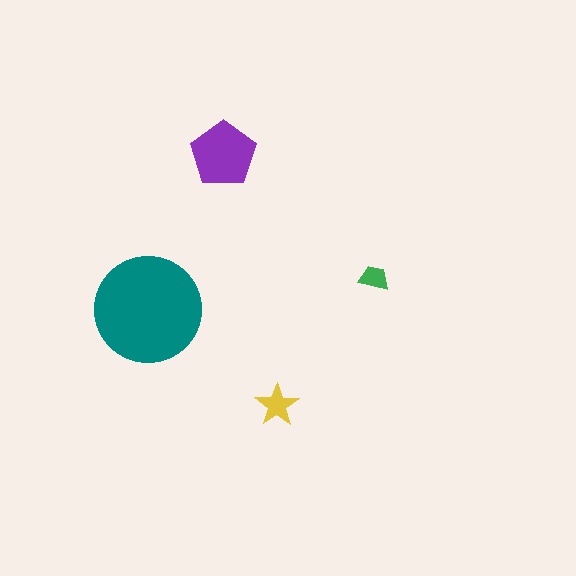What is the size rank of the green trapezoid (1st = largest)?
4th.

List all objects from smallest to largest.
The green trapezoid, the yellow star, the purple pentagon, the teal circle.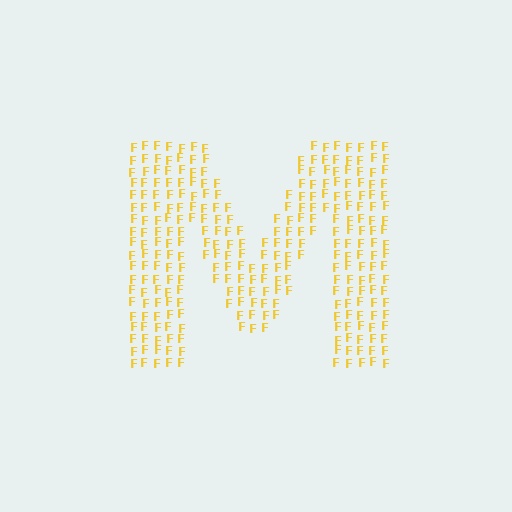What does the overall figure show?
The overall figure shows the letter M.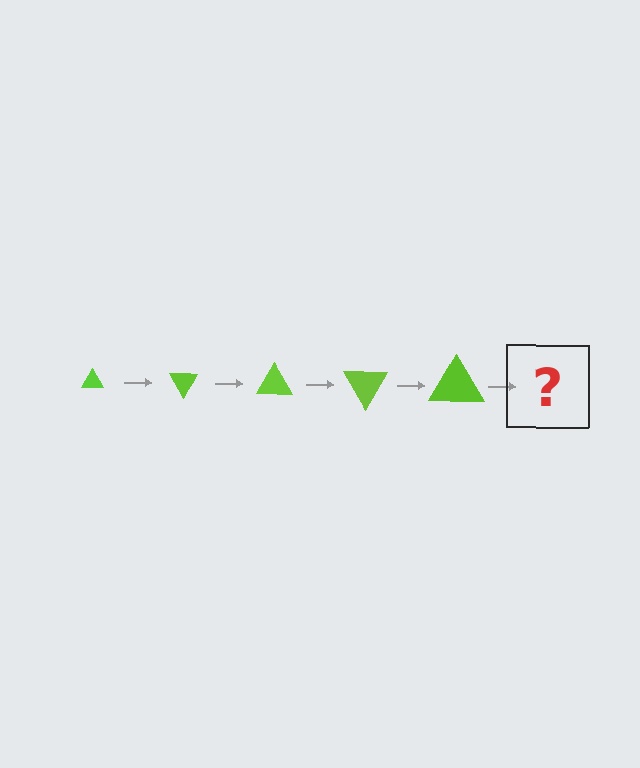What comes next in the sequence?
The next element should be a triangle, larger than the previous one and rotated 300 degrees from the start.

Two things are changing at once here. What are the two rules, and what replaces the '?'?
The two rules are that the triangle grows larger each step and it rotates 60 degrees each step. The '?' should be a triangle, larger than the previous one and rotated 300 degrees from the start.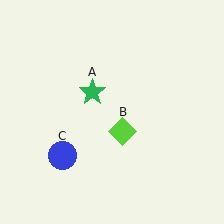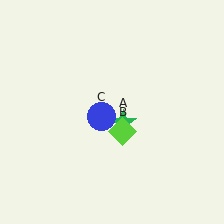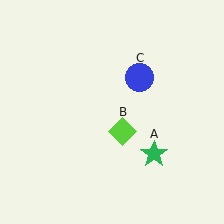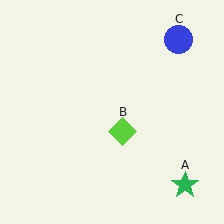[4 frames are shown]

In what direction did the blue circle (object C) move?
The blue circle (object C) moved up and to the right.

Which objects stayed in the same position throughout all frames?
Lime diamond (object B) remained stationary.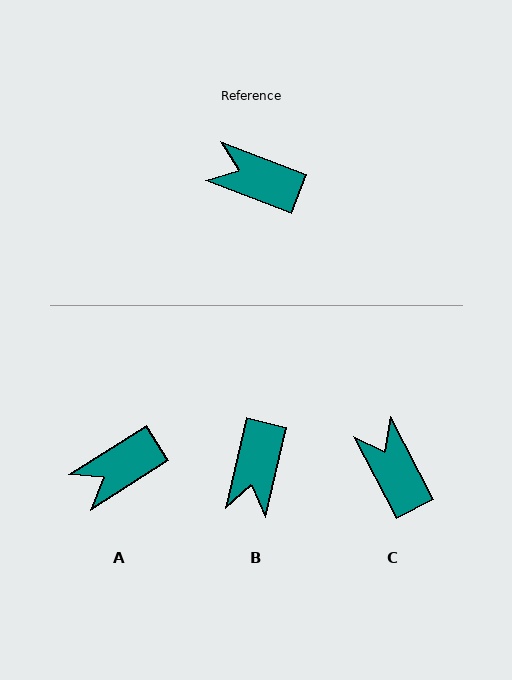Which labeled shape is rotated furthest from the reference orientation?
B, about 98 degrees away.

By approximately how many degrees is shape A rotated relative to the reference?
Approximately 54 degrees counter-clockwise.